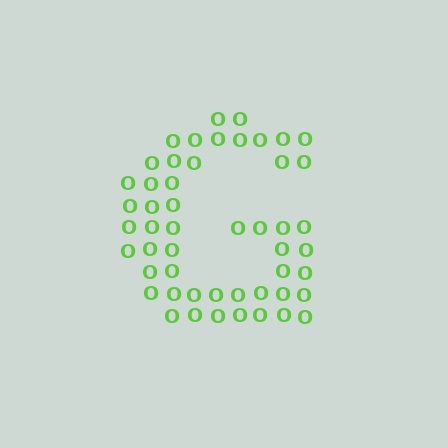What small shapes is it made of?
It is made of small letter O's.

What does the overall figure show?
The overall figure shows the letter G.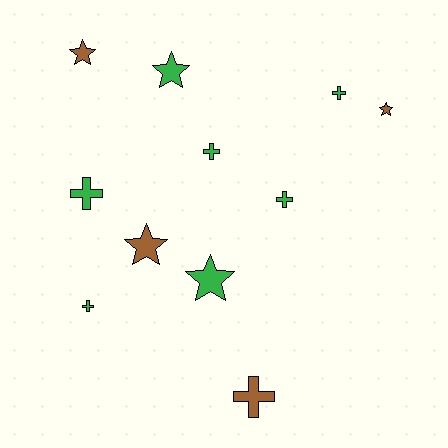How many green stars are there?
There are 2 green stars.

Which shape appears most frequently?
Cross, with 6 objects.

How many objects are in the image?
There are 11 objects.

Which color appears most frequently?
Green, with 7 objects.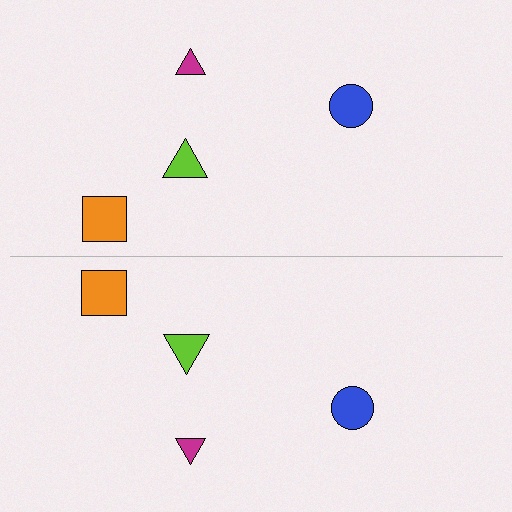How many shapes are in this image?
There are 8 shapes in this image.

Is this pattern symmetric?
Yes, this pattern has bilateral (reflection) symmetry.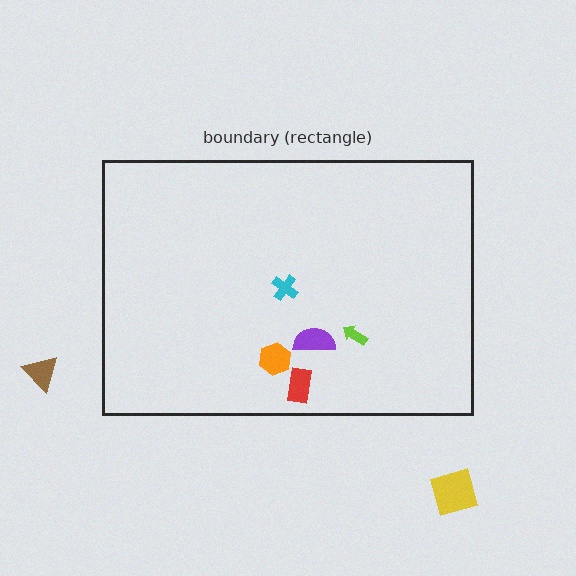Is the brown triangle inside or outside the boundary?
Outside.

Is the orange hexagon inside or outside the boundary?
Inside.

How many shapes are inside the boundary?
5 inside, 2 outside.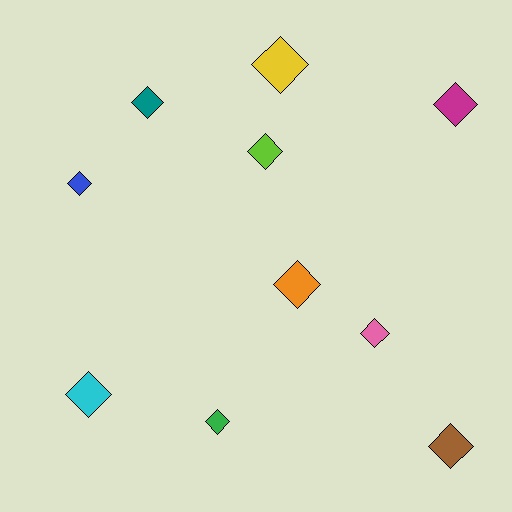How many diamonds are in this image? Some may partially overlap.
There are 10 diamonds.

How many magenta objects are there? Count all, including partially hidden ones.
There is 1 magenta object.